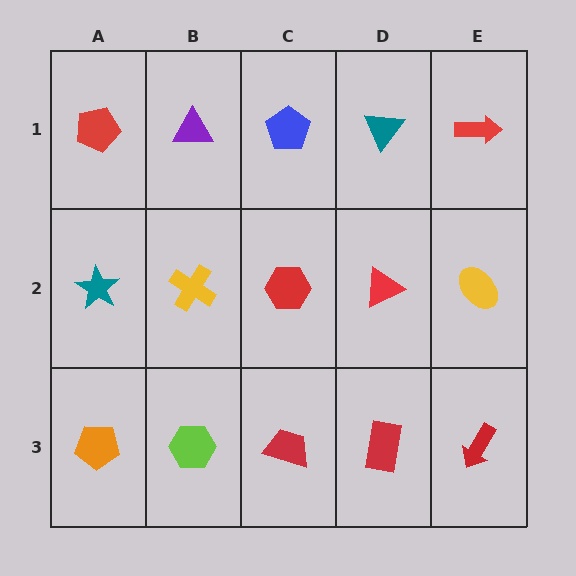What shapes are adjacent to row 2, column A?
A red pentagon (row 1, column A), an orange pentagon (row 3, column A), a yellow cross (row 2, column B).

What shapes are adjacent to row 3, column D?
A red triangle (row 2, column D), a red trapezoid (row 3, column C), a red arrow (row 3, column E).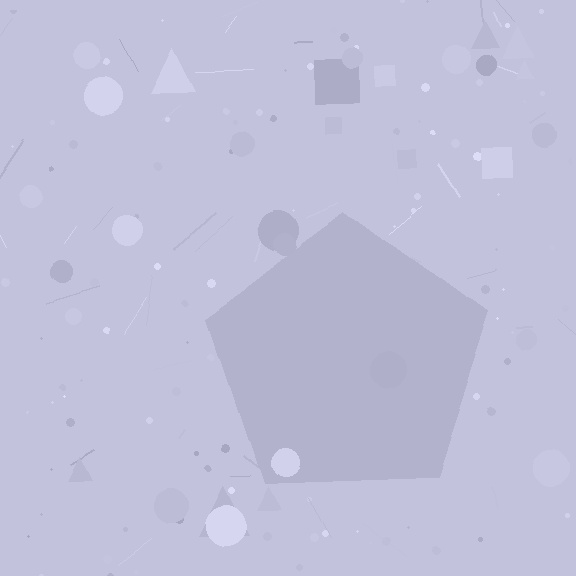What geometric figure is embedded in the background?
A pentagon is embedded in the background.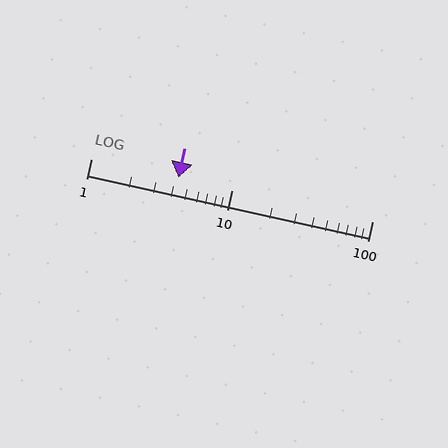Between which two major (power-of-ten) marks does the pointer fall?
The pointer is between 1 and 10.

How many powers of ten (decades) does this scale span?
The scale spans 2 decades, from 1 to 100.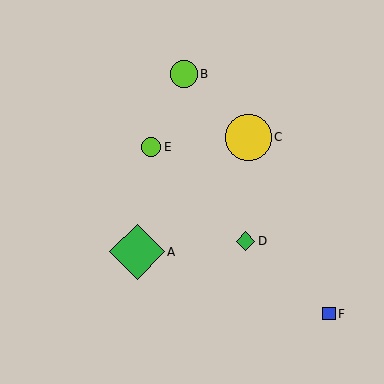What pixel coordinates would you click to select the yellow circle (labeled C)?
Click at (249, 137) to select the yellow circle C.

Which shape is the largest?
The green diamond (labeled A) is the largest.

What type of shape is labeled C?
Shape C is a yellow circle.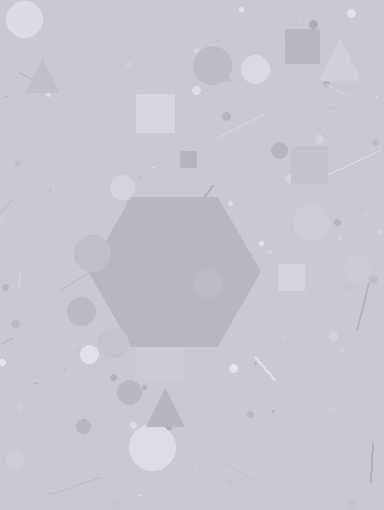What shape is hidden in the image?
A hexagon is hidden in the image.